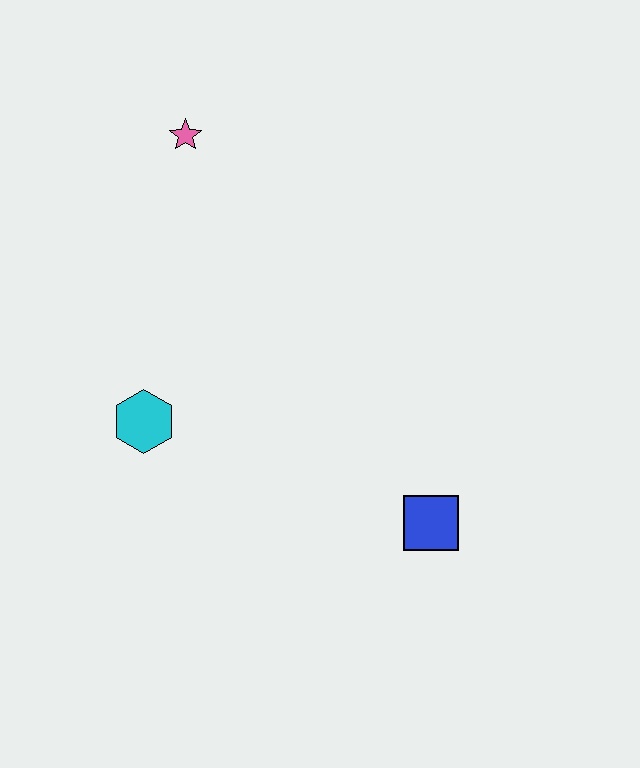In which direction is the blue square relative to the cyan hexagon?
The blue square is to the right of the cyan hexagon.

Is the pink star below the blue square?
No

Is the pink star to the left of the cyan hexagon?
No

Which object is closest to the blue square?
The cyan hexagon is closest to the blue square.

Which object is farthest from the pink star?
The blue square is farthest from the pink star.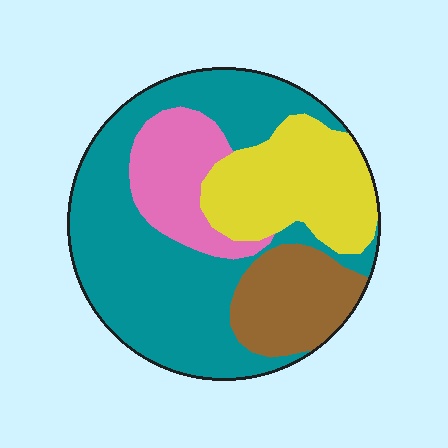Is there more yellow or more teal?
Teal.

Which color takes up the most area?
Teal, at roughly 50%.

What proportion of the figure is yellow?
Yellow takes up between a sixth and a third of the figure.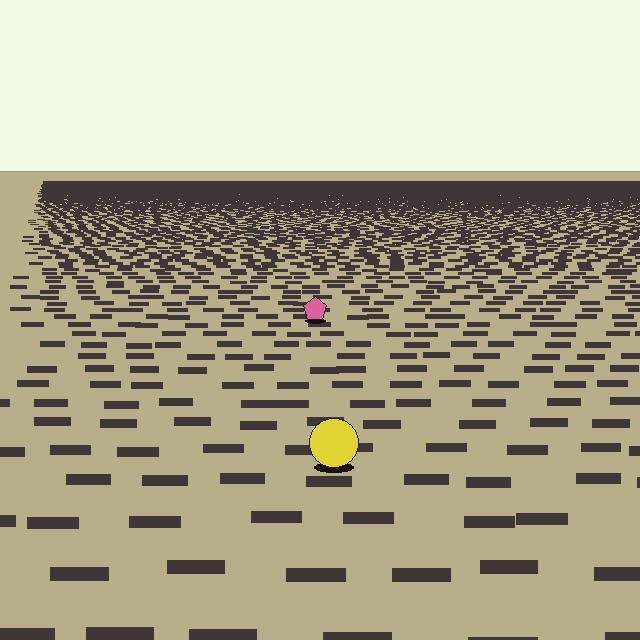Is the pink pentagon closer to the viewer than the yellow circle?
No. The yellow circle is closer — you can tell from the texture gradient: the ground texture is coarser near it.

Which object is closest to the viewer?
The yellow circle is closest. The texture marks near it are larger and more spread out.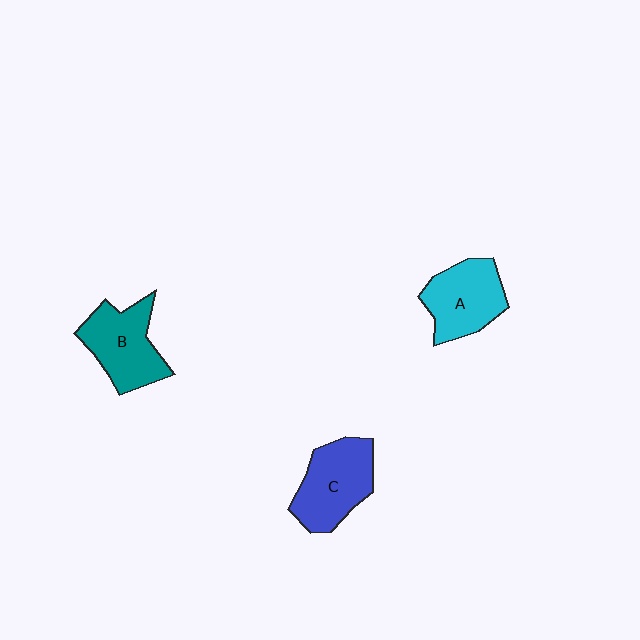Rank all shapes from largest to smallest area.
From largest to smallest: C (blue), B (teal), A (cyan).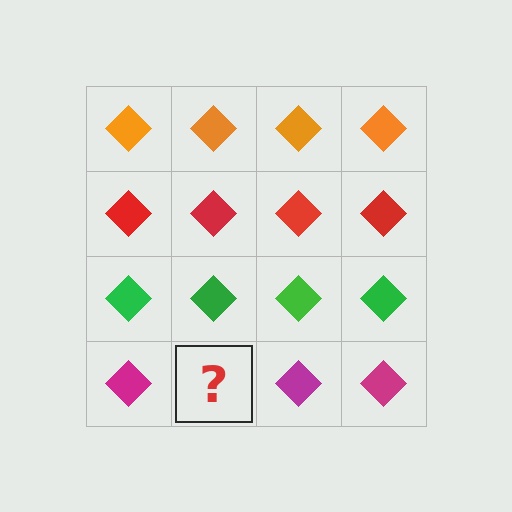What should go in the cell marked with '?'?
The missing cell should contain a magenta diamond.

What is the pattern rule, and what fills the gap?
The rule is that each row has a consistent color. The gap should be filled with a magenta diamond.